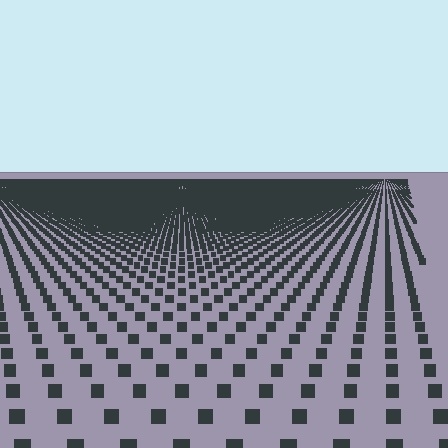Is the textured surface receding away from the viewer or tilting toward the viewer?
The surface is receding away from the viewer. Texture elements get smaller and denser toward the top.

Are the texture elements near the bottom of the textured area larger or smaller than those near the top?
Larger. Near the bottom, elements are closer to the viewer and appear at a bigger on-screen size.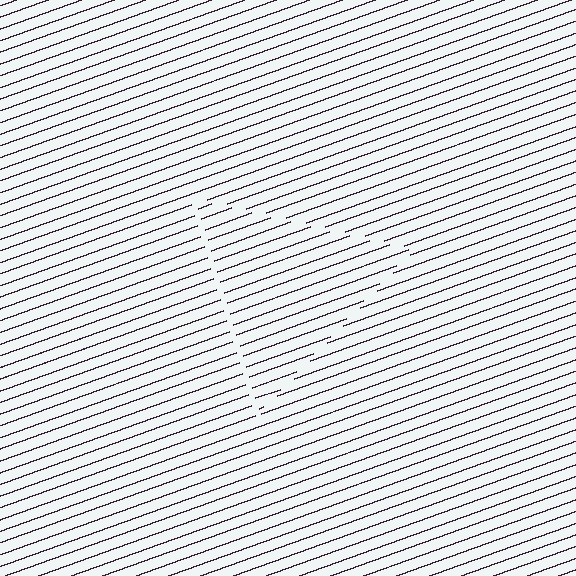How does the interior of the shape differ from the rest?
The interior of the shape contains the same grating, shifted by half a period — the contour is defined by the phase discontinuity where line-ends from the inner and outer gratings abut.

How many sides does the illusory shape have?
3 sides — the line-ends trace a triangle.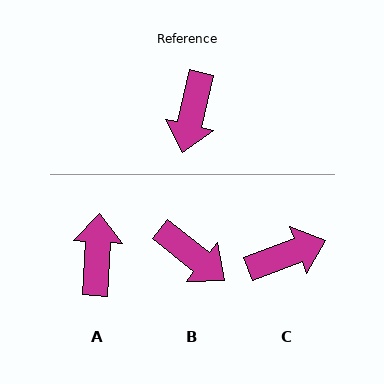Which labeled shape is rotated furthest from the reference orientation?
A, about 171 degrees away.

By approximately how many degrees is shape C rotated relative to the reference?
Approximately 123 degrees counter-clockwise.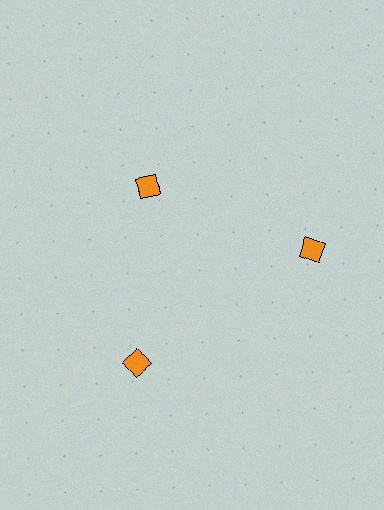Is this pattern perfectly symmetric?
No. The 3 orange diamonds are arranged in a ring, but one element near the 11 o'clock position is pulled inward toward the center, breaking the 3-fold rotational symmetry.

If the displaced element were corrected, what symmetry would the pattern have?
It would have 3-fold rotational symmetry — the pattern would map onto itself every 120 degrees.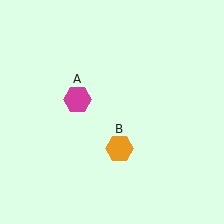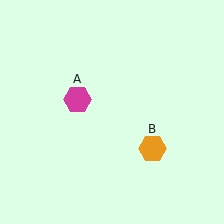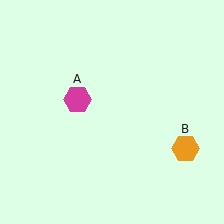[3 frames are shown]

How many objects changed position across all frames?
1 object changed position: orange hexagon (object B).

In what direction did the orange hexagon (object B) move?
The orange hexagon (object B) moved right.